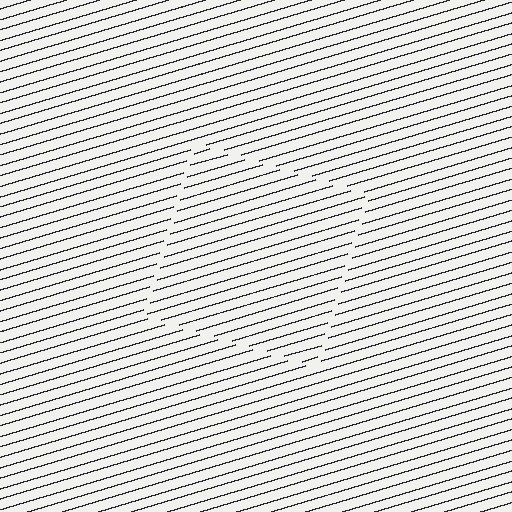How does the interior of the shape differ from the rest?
The interior of the shape contains the same grating, shifted by half a period — the contour is defined by the phase discontinuity where line-ends from the inner and outer gratings abut.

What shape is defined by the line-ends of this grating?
An illusory square. The interior of the shape contains the same grating, shifted by half a period — the contour is defined by the phase discontinuity where line-ends from the inner and outer gratings abut.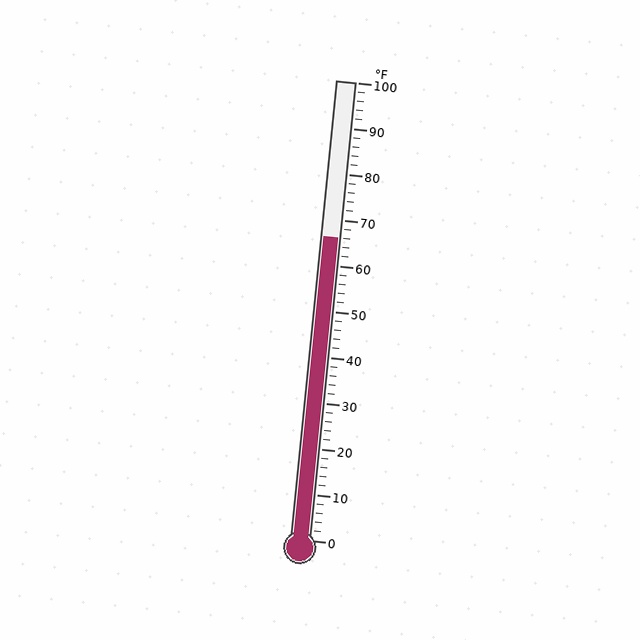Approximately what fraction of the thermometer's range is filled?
The thermometer is filled to approximately 65% of its range.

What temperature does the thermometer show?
The thermometer shows approximately 66°F.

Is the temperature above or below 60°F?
The temperature is above 60°F.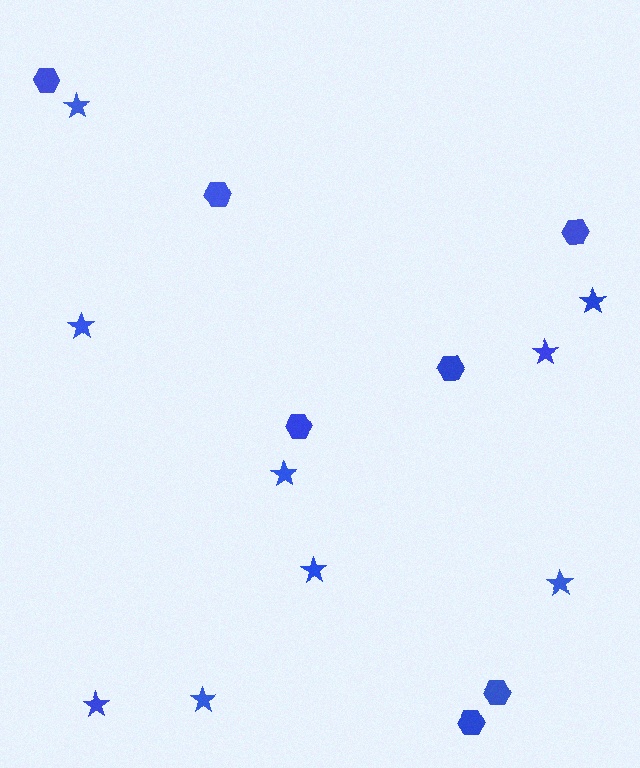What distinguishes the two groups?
There are 2 groups: one group of hexagons (7) and one group of stars (9).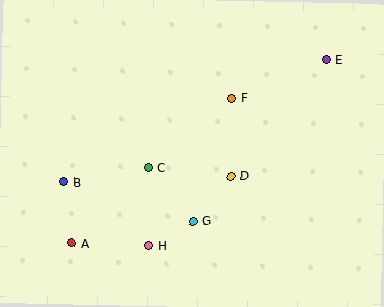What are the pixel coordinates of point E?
Point E is at (326, 59).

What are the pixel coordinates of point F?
Point F is at (232, 98).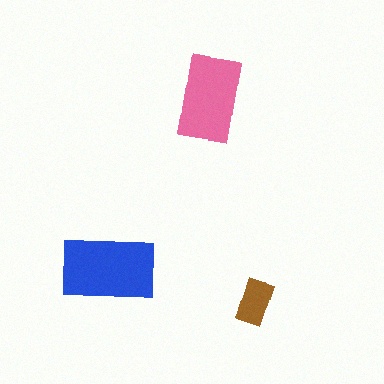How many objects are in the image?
There are 3 objects in the image.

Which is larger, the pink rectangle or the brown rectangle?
The pink one.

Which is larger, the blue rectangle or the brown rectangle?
The blue one.